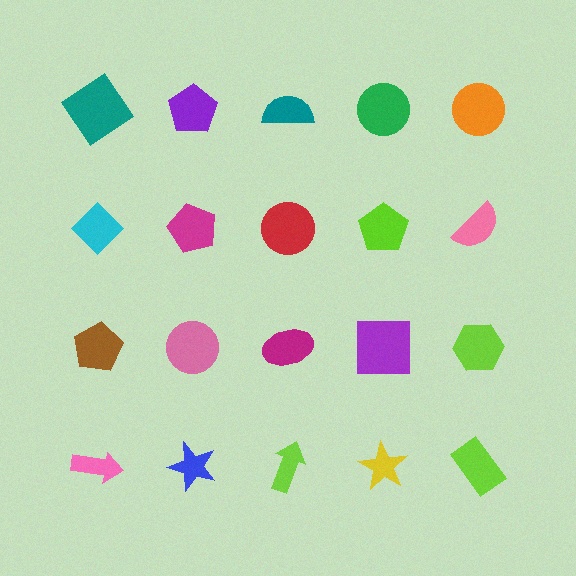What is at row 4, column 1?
A pink arrow.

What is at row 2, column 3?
A red circle.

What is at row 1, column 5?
An orange circle.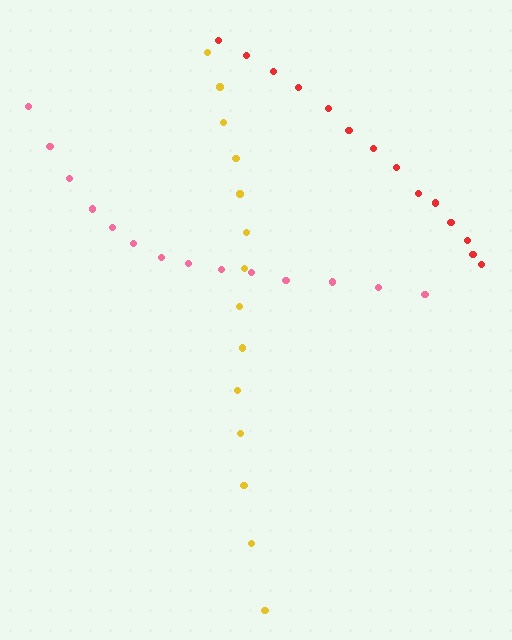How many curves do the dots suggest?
There are 3 distinct paths.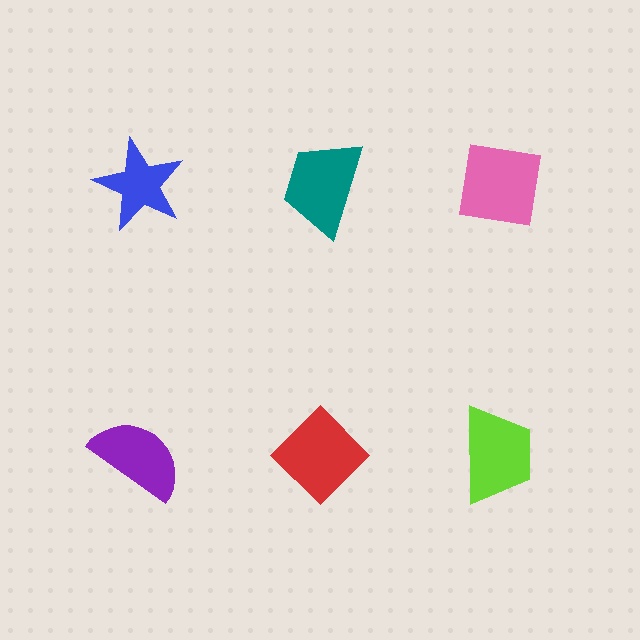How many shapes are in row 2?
3 shapes.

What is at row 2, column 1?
A purple semicircle.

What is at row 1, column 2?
A teal trapezoid.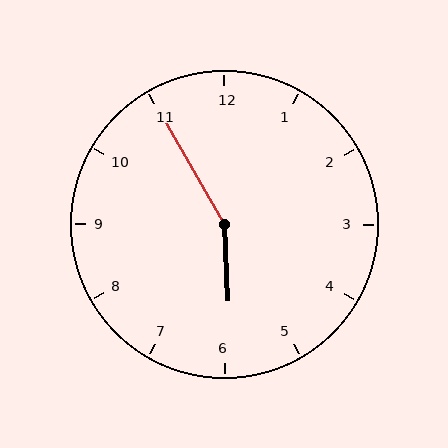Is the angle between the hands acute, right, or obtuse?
It is obtuse.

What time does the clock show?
5:55.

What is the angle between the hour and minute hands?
Approximately 152 degrees.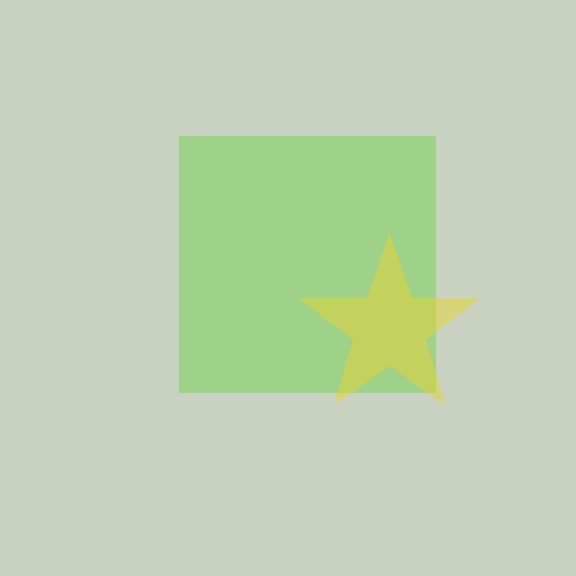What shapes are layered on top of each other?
The layered shapes are: a lime square, a yellow star.